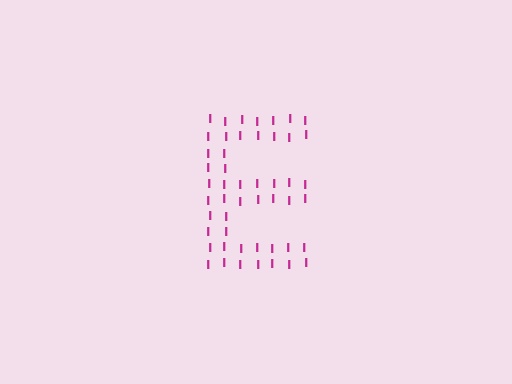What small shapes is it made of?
It is made of small letter I's.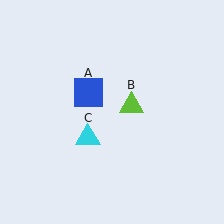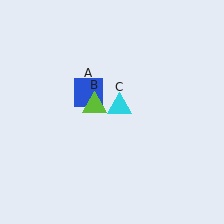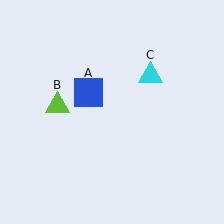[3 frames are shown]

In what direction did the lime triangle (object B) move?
The lime triangle (object B) moved left.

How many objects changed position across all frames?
2 objects changed position: lime triangle (object B), cyan triangle (object C).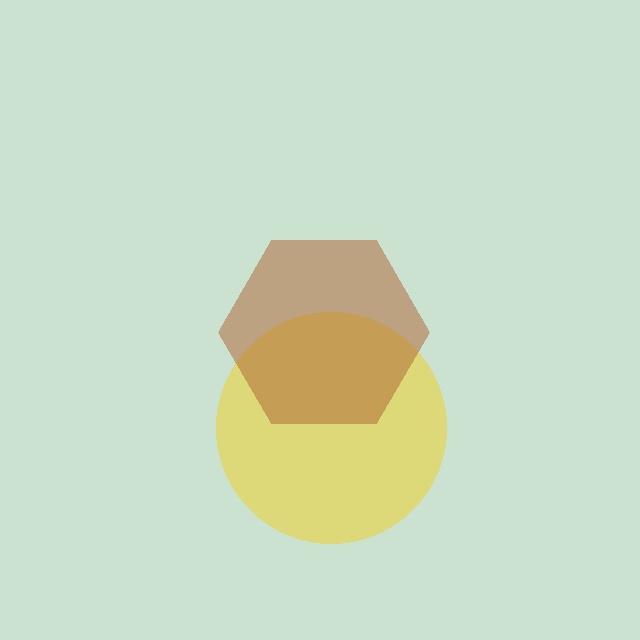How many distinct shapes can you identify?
There are 2 distinct shapes: a yellow circle, a brown hexagon.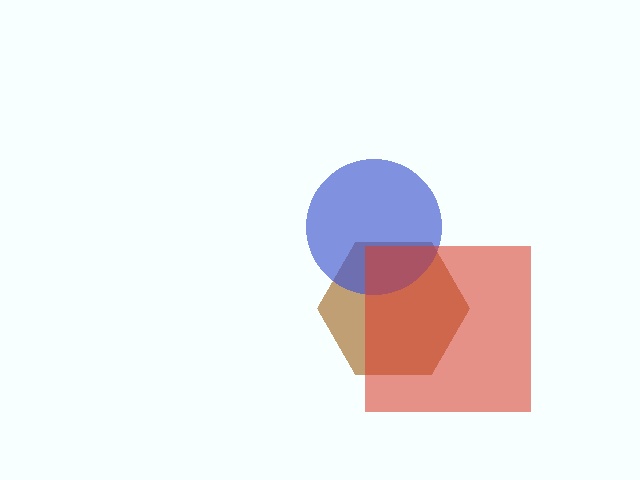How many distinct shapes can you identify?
There are 3 distinct shapes: a brown hexagon, a blue circle, a red square.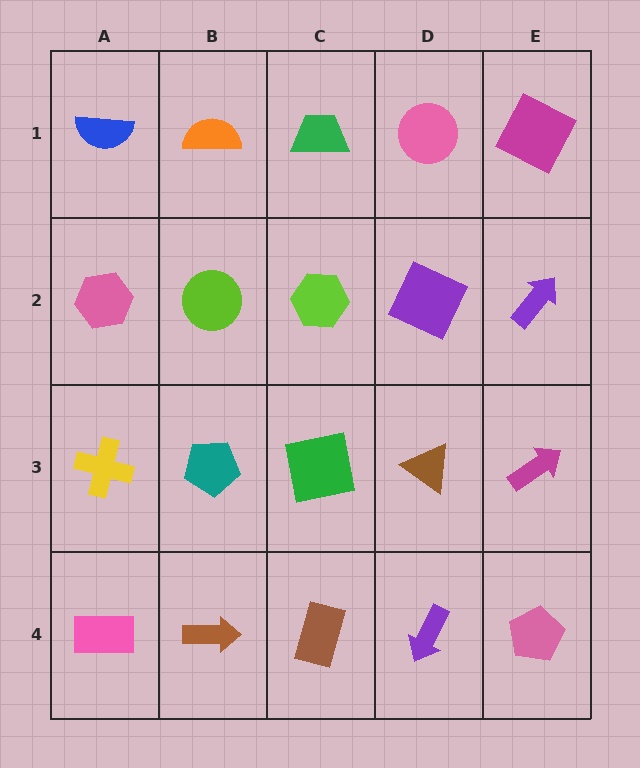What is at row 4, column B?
A brown arrow.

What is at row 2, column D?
A purple square.